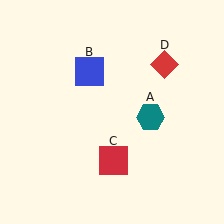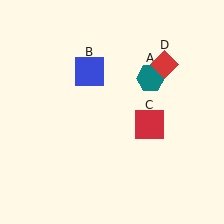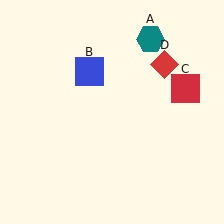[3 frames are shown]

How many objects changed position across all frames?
2 objects changed position: teal hexagon (object A), red square (object C).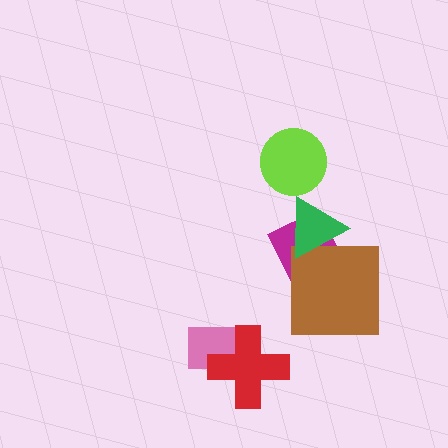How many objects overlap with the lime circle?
0 objects overlap with the lime circle.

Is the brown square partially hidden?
Yes, it is partially covered by another shape.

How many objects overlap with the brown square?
2 objects overlap with the brown square.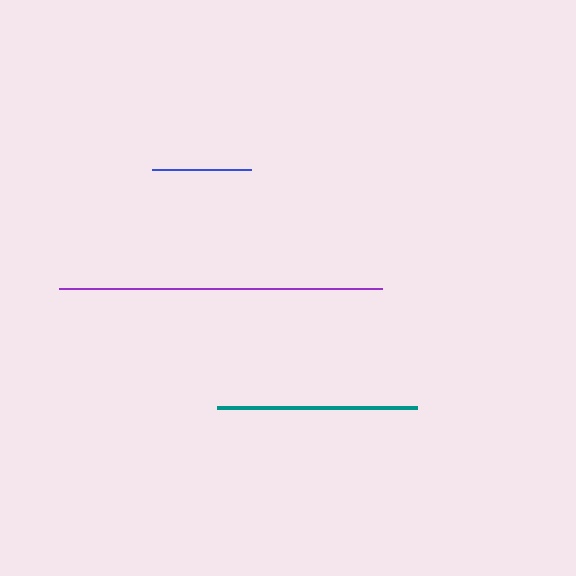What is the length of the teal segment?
The teal segment is approximately 200 pixels long.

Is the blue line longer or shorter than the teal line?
The teal line is longer than the blue line.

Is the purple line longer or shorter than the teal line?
The purple line is longer than the teal line.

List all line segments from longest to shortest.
From longest to shortest: purple, teal, blue.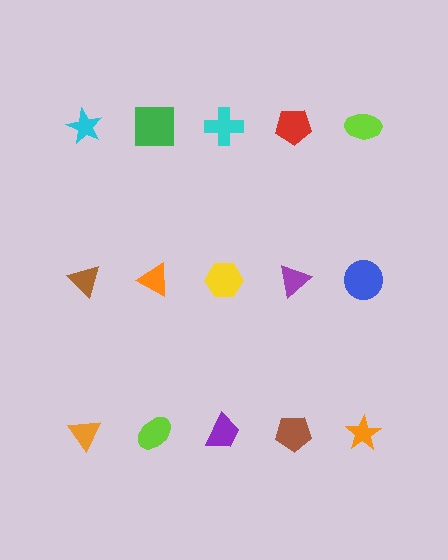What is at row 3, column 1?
An orange triangle.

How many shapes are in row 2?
5 shapes.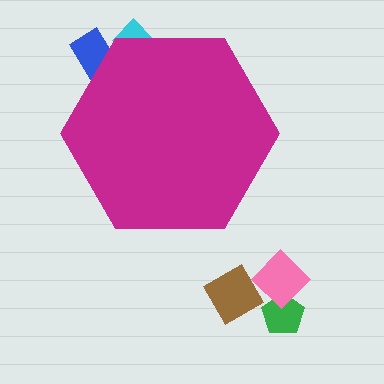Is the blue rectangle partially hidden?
Yes, the blue rectangle is partially hidden behind the magenta hexagon.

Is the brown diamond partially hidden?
No, the brown diamond is fully visible.